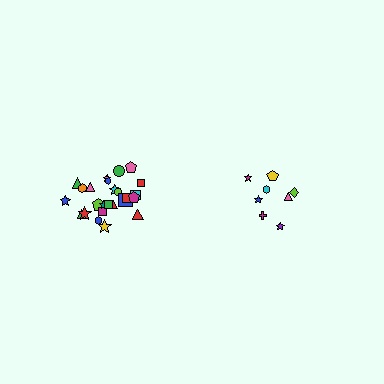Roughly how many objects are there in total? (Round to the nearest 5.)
Roughly 35 objects in total.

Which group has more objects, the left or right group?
The left group.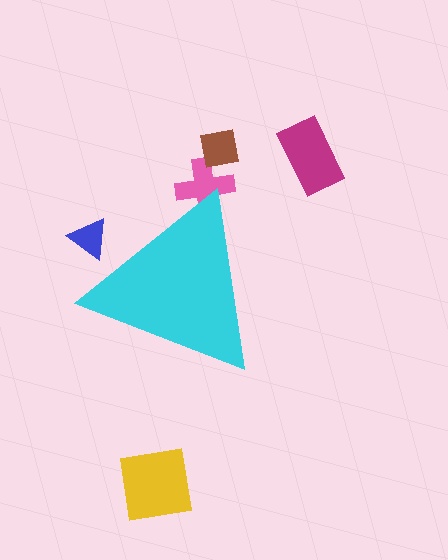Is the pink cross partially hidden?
Yes, the pink cross is partially hidden behind the cyan triangle.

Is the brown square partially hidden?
No, the brown square is fully visible.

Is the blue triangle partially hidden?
Yes, the blue triangle is partially hidden behind the cyan triangle.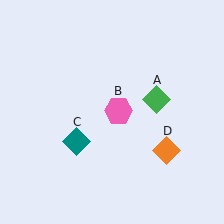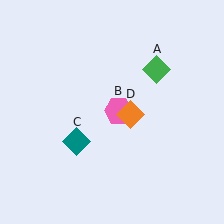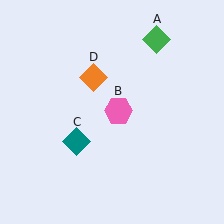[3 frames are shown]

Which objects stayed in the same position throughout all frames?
Pink hexagon (object B) and teal diamond (object C) remained stationary.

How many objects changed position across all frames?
2 objects changed position: green diamond (object A), orange diamond (object D).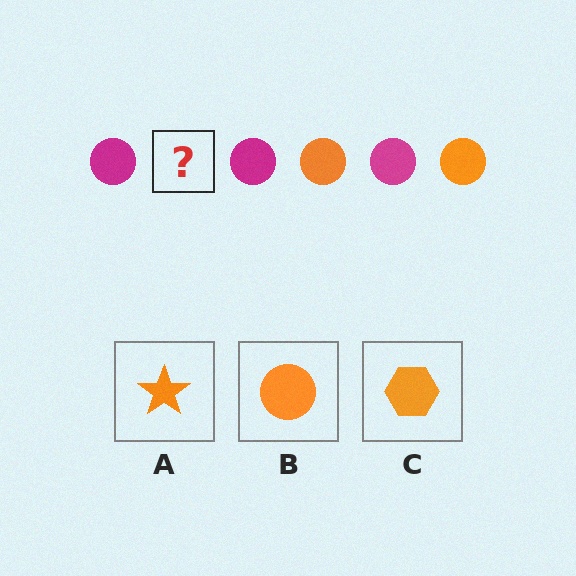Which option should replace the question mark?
Option B.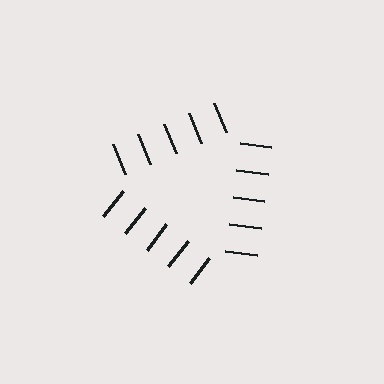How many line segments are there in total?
15 — 5 along each of the 3 edges.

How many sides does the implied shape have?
3 sides — the line-ends trace a triangle.